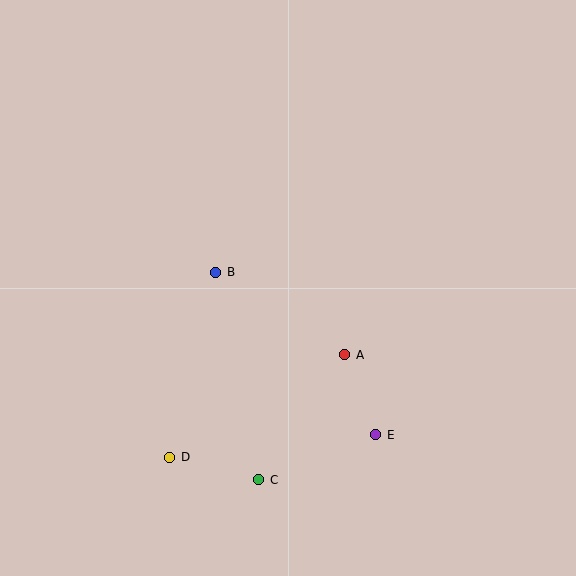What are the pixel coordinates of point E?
Point E is at (376, 435).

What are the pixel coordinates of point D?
Point D is at (170, 457).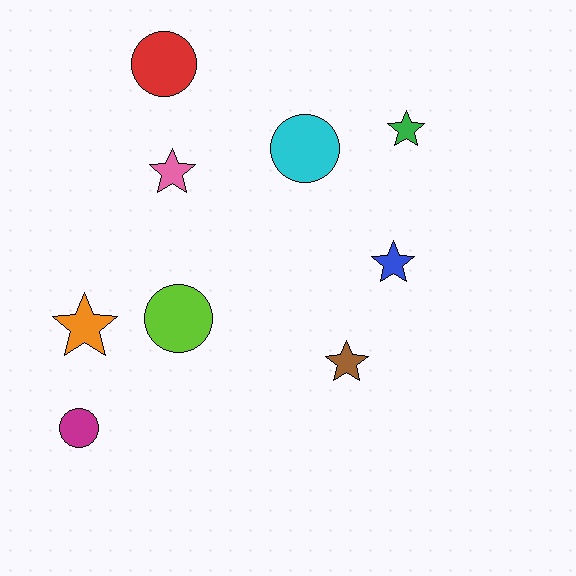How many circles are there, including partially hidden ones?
There are 4 circles.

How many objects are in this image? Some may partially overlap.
There are 9 objects.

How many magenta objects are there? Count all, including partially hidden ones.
There is 1 magenta object.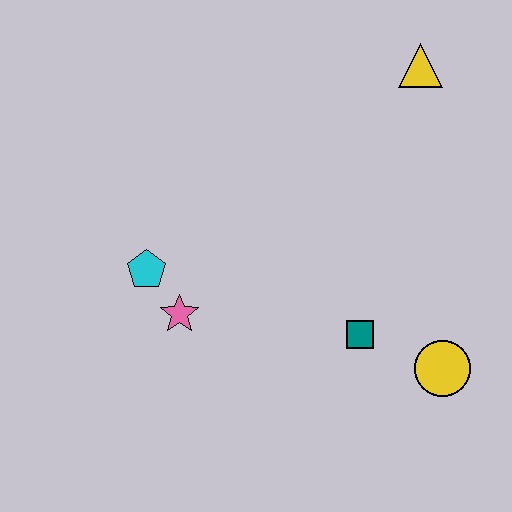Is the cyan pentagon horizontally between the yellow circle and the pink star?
No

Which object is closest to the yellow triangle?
The teal square is closest to the yellow triangle.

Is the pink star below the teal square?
No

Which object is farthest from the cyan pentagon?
The yellow triangle is farthest from the cyan pentagon.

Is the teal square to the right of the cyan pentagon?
Yes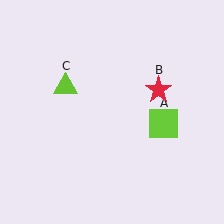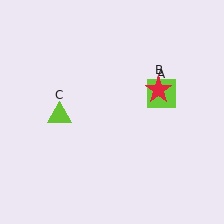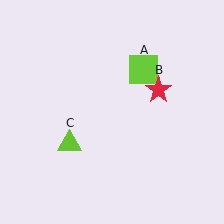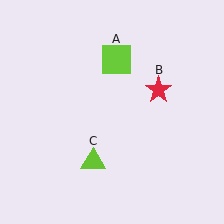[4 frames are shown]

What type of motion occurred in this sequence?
The lime square (object A), lime triangle (object C) rotated counterclockwise around the center of the scene.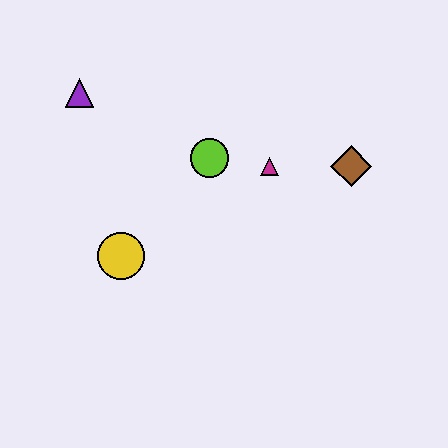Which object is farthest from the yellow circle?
The brown diamond is farthest from the yellow circle.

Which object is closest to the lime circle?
The magenta triangle is closest to the lime circle.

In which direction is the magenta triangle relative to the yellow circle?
The magenta triangle is to the right of the yellow circle.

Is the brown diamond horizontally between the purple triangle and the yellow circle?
No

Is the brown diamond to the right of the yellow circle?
Yes